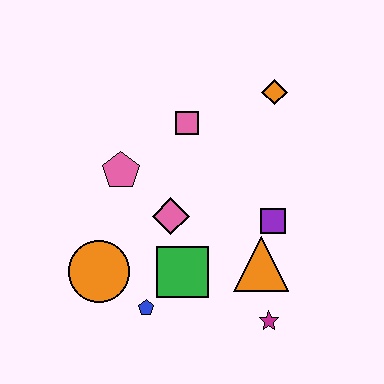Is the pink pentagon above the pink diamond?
Yes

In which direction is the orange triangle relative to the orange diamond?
The orange triangle is below the orange diamond.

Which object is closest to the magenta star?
The orange triangle is closest to the magenta star.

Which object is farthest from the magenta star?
The orange diamond is farthest from the magenta star.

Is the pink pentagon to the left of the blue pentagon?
Yes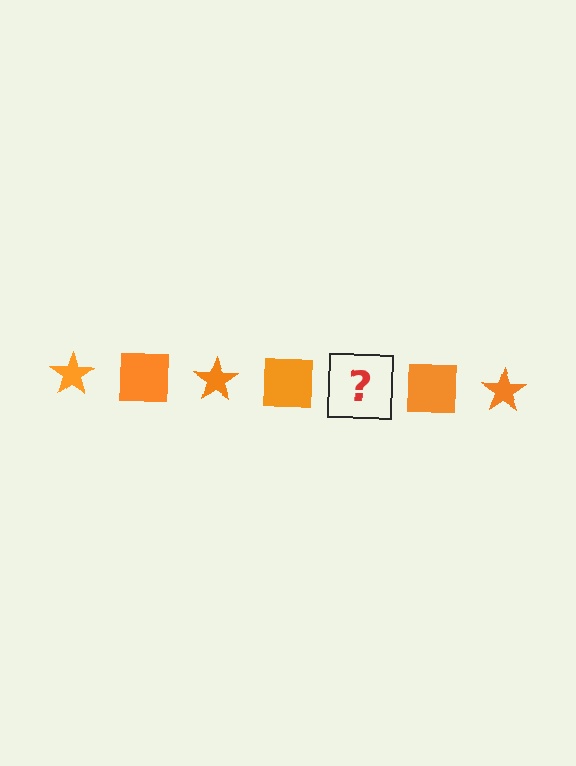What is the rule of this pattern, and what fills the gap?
The rule is that the pattern cycles through star, square shapes in orange. The gap should be filled with an orange star.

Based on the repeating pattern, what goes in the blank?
The blank should be an orange star.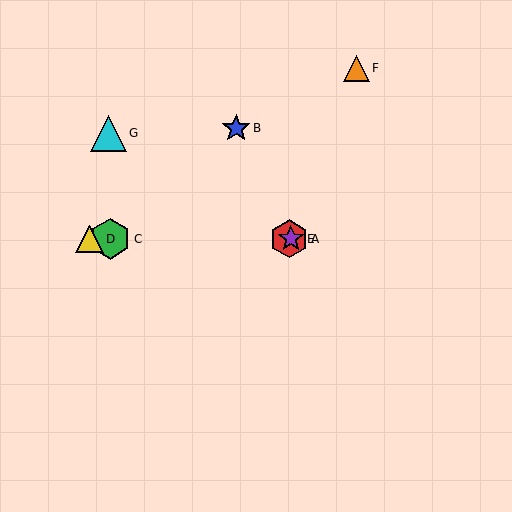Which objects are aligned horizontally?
Objects A, C, D, E are aligned horizontally.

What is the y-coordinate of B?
Object B is at y≈128.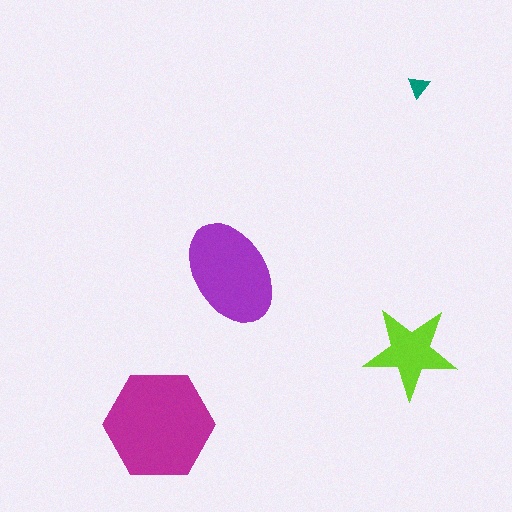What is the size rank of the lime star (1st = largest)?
3rd.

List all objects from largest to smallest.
The magenta hexagon, the purple ellipse, the lime star, the teal triangle.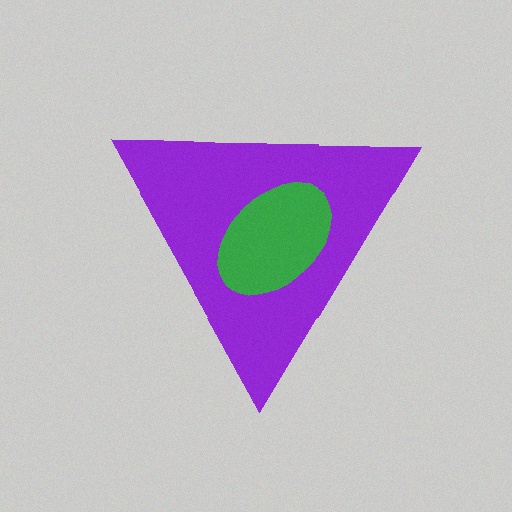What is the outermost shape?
The purple triangle.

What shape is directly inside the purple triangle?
The green ellipse.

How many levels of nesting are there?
2.